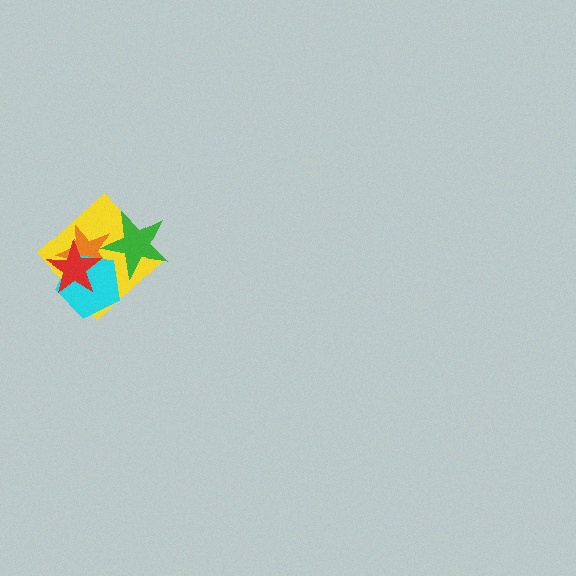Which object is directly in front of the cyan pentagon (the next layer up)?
The red star is directly in front of the cyan pentagon.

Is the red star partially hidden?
No, no other shape covers it.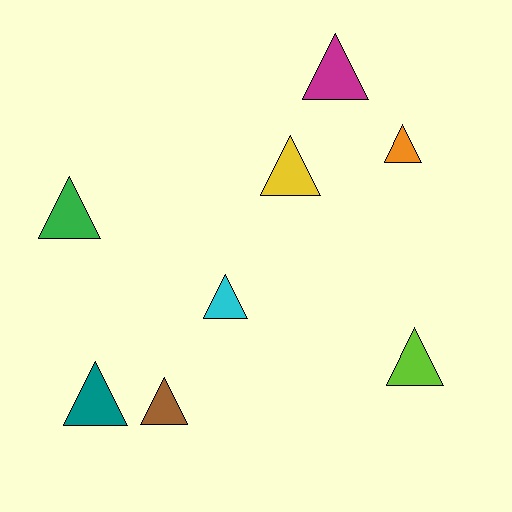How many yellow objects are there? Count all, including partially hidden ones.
There is 1 yellow object.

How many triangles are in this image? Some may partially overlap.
There are 8 triangles.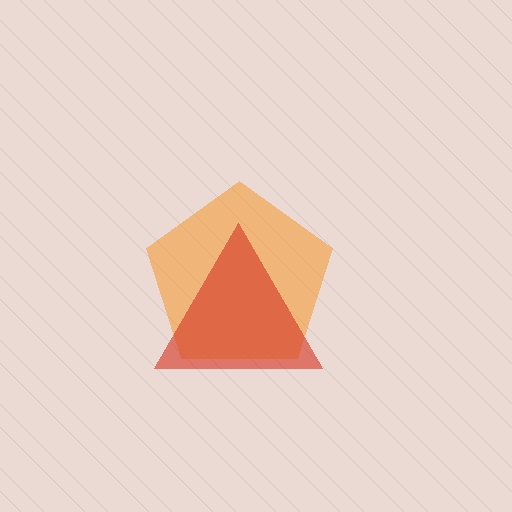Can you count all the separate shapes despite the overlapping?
Yes, there are 2 separate shapes.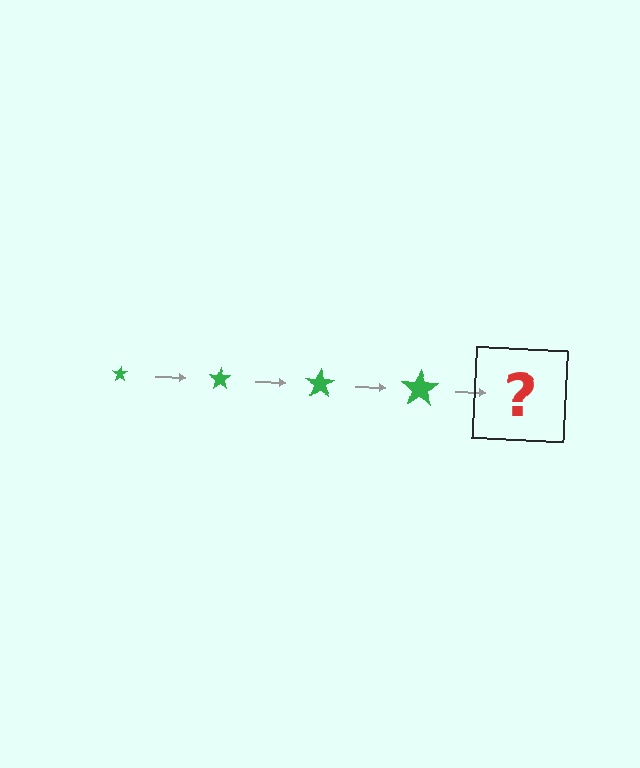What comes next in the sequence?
The next element should be a green star, larger than the previous one.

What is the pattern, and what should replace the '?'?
The pattern is that the star gets progressively larger each step. The '?' should be a green star, larger than the previous one.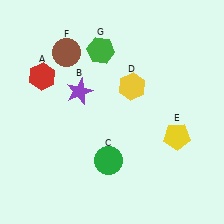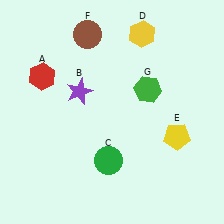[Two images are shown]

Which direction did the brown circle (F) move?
The brown circle (F) moved right.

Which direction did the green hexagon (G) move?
The green hexagon (G) moved right.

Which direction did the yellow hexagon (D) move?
The yellow hexagon (D) moved up.